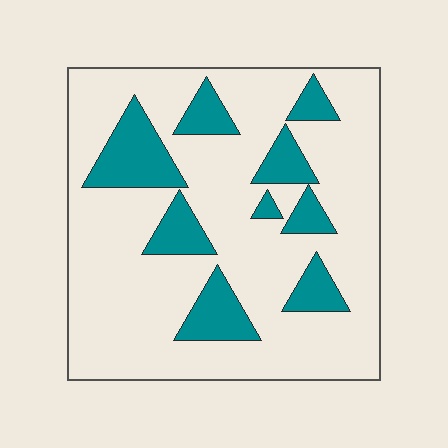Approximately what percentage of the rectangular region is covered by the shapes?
Approximately 20%.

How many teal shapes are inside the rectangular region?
9.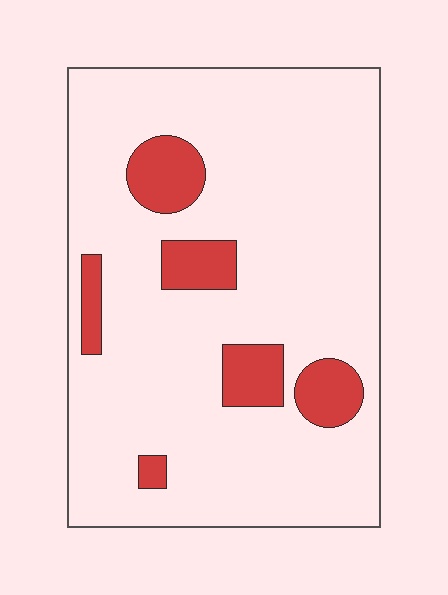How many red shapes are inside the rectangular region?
6.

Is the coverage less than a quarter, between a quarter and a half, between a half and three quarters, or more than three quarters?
Less than a quarter.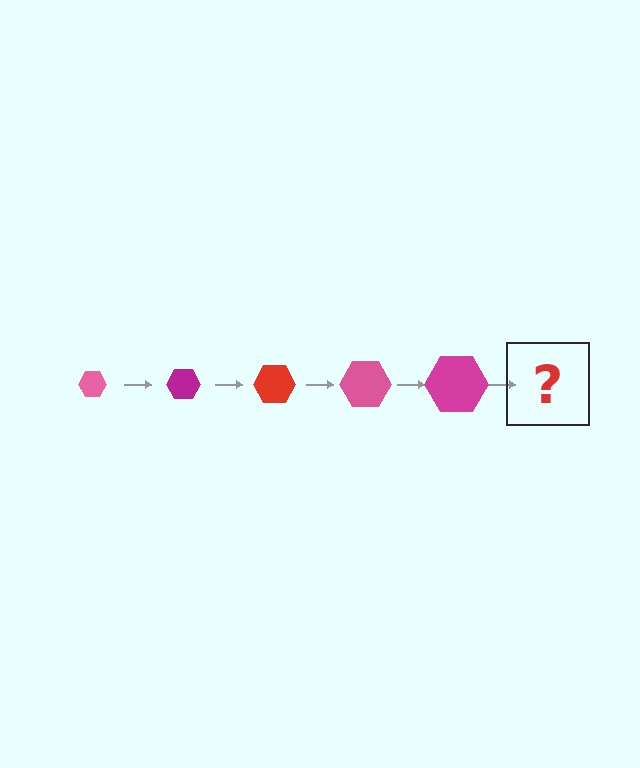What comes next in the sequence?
The next element should be a red hexagon, larger than the previous one.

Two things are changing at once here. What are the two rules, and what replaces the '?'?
The two rules are that the hexagon grows larger each step and the color cycles through pink, magenta, and red. The '?' should be a red hexagon, larger than the previous one.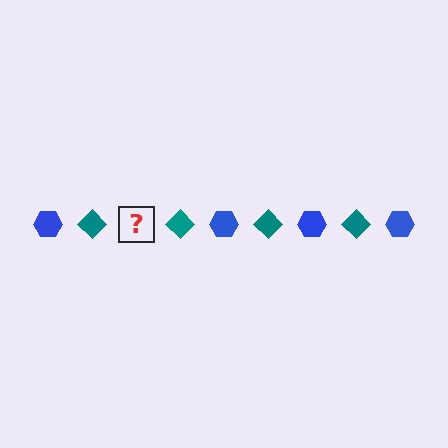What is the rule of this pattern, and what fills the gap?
The rule is that the pattern alternates between blue hexagon and teal diamond. The gap should be filled with a blue hexagon.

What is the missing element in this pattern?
The missing element is a blue hexagon.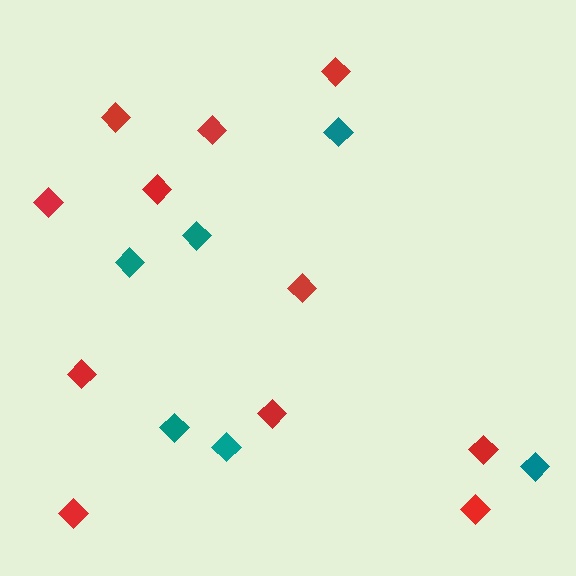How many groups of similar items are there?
There are 2 groups: one group of red diamonds (11) and one group of teal diamonds (6).